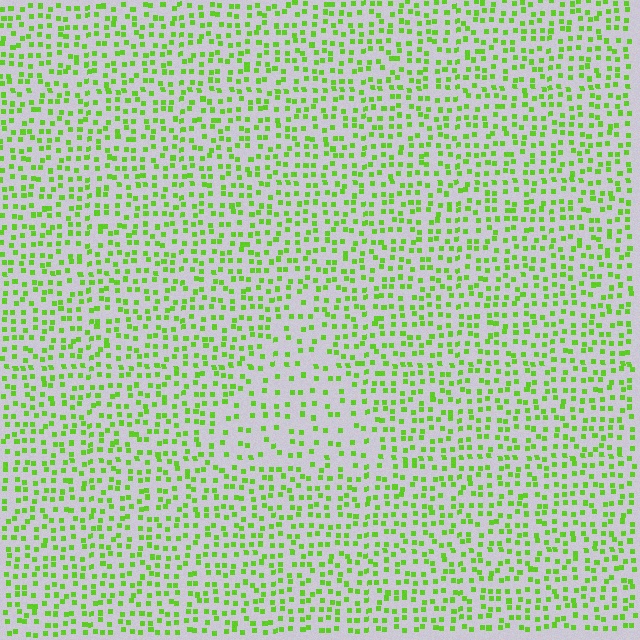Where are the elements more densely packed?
The elements are more densely packed outside the triangle boundary.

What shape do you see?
I see a triangle.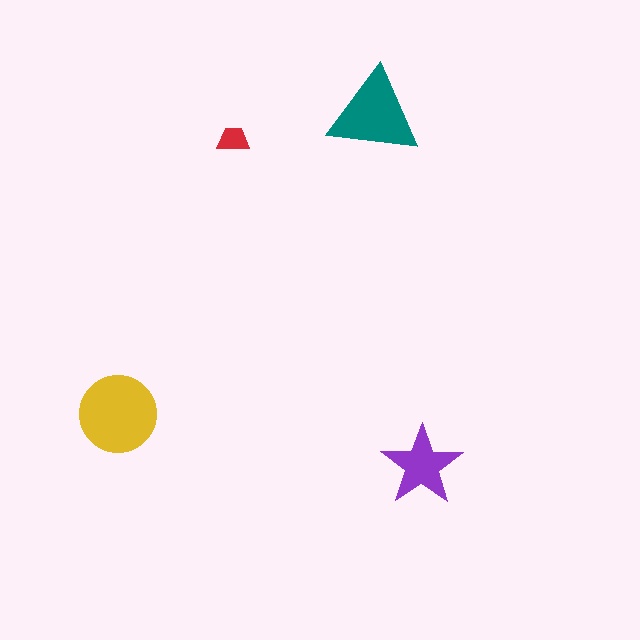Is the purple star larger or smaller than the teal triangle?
Smaller.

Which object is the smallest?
The red trapezoid.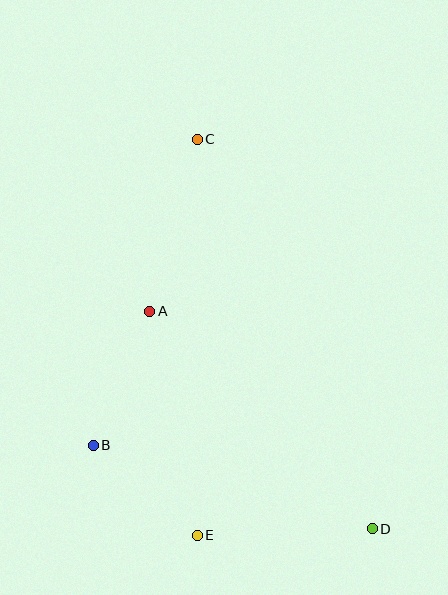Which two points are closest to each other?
Points B and E are closest to each other.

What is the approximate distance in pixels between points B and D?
The distance between B and D is approximately 291 pixels.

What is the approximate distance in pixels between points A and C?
The distance between A and C is approximately 179 pixels.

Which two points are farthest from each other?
Points C and D are farthest from each other.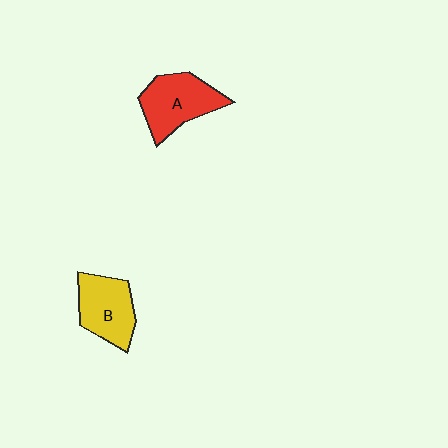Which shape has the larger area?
Shape A (red).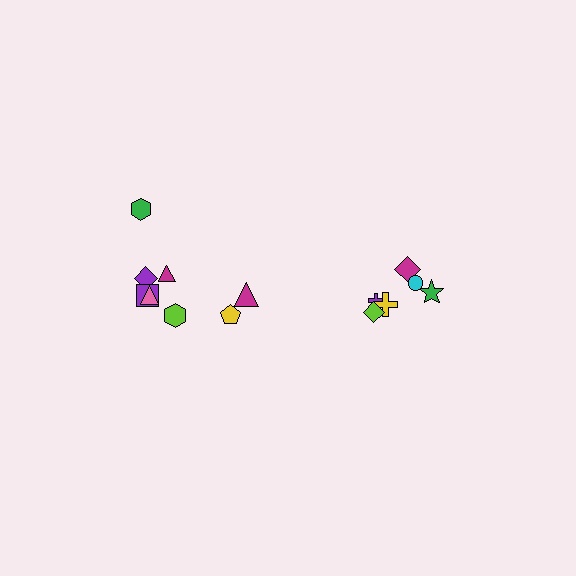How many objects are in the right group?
There are 6 objects.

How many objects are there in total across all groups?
There are 14 objects.